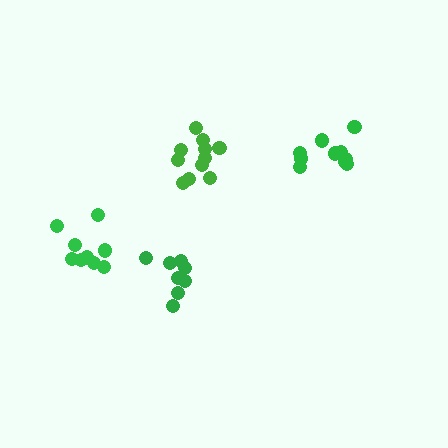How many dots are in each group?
Group 1: 11 dots, Group 2: 9 dots, Group 3: 11 dots, Group 4: 8 dots (39 total).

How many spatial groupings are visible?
There are 4 spatial groupings.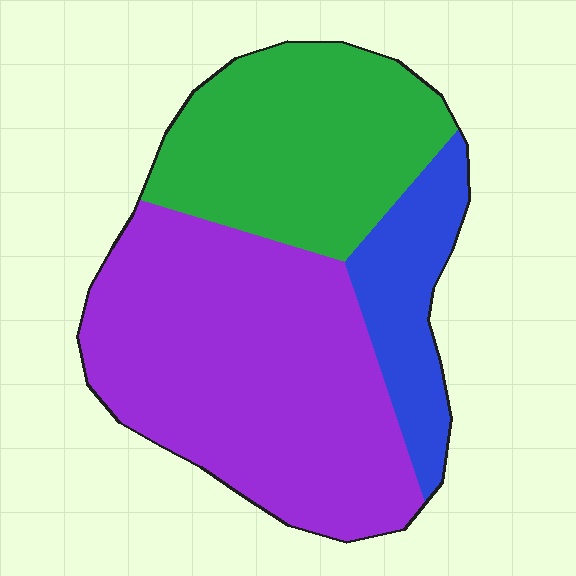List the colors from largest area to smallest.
From largest to smallest: purple, green, blue.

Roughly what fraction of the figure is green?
Green covers about 30% of the figure.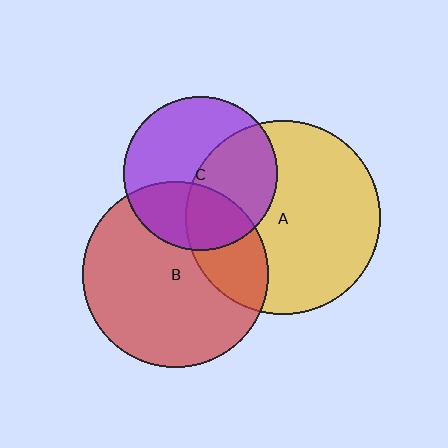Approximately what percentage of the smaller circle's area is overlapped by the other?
Approximately 45%.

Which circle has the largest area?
Circle A (yellow).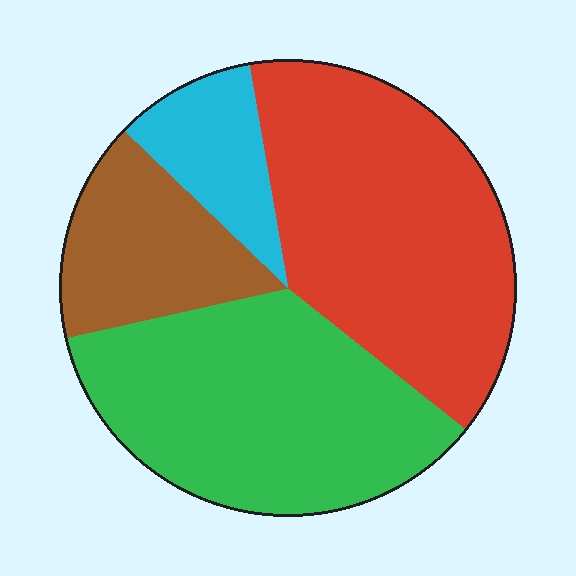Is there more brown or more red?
Red.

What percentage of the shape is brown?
Brown covers roughly 15% of the shape.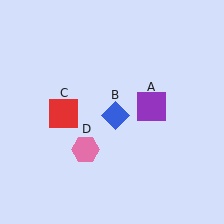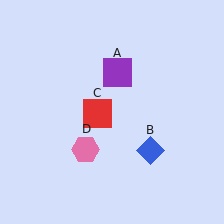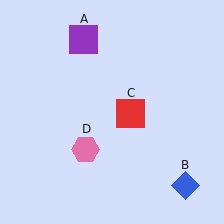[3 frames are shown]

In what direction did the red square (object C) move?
The red square (object C) moved right.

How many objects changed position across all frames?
3 objects changed position: purple square (object A), blue diamond (object B), red square (object C).